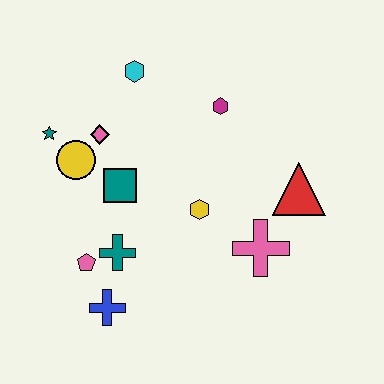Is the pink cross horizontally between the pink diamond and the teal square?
No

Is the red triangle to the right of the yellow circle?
Yes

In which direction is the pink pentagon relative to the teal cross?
The pink pentagon is to the left of the teal cross.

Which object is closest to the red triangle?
The pink cross is closest to the red triangle.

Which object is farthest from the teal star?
The red triangle is farthest from the teal star.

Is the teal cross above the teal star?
No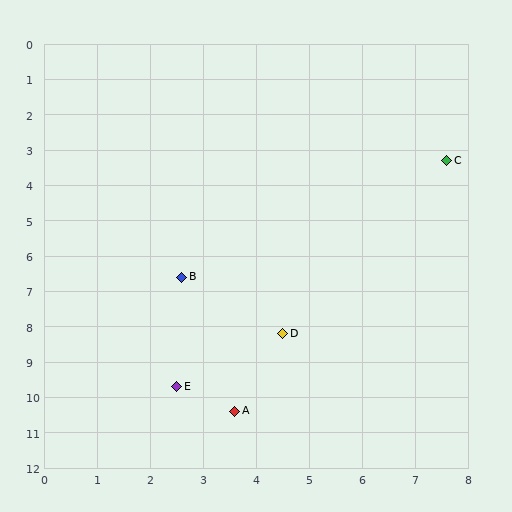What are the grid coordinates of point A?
Point A is at approximately (3.6, 10.4).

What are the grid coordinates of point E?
Point E is at approximately (2.5, 9.7).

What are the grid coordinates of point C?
Point C is at approximately (7.6, 3.3).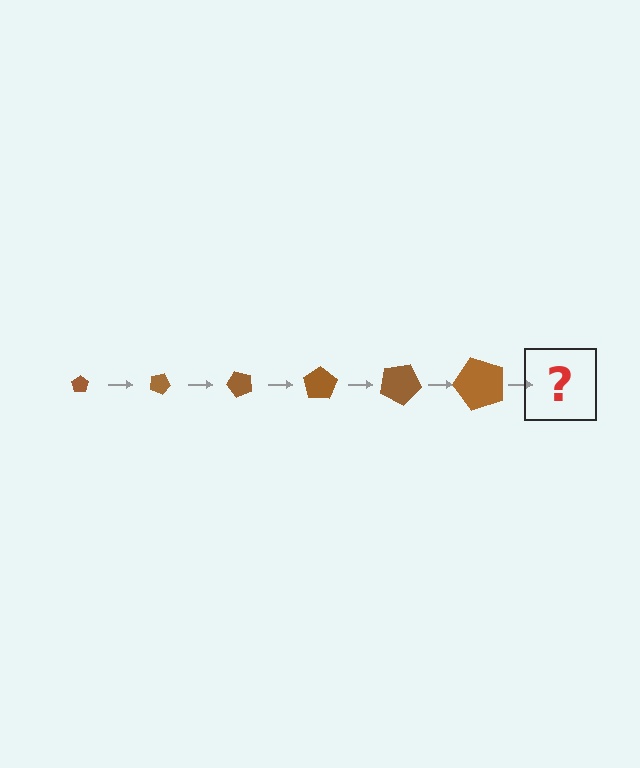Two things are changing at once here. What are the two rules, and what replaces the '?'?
The two rules are that the pentagon grows larger each step and it rotates 25 degrees each step. The '?' should be a pentagon, larger than the previous one and rotated 150 degrees from the start.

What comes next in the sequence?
The next element should be a pentagon, larger than the previous one and rotated 150 degrees from the start.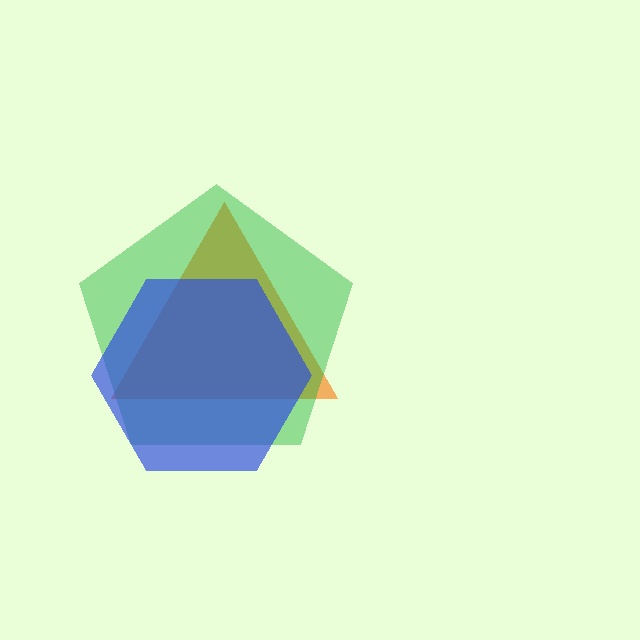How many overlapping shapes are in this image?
There are 3 overlapping shapes in the image.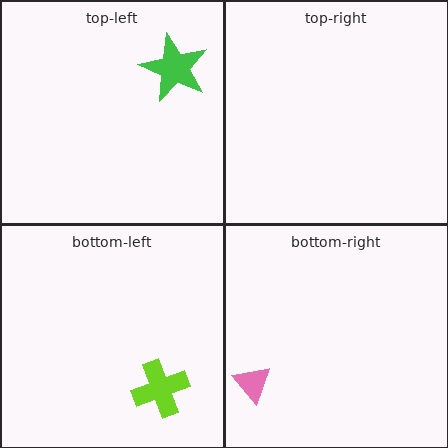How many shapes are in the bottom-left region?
1.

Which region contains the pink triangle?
The bottom-right region.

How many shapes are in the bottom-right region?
1.